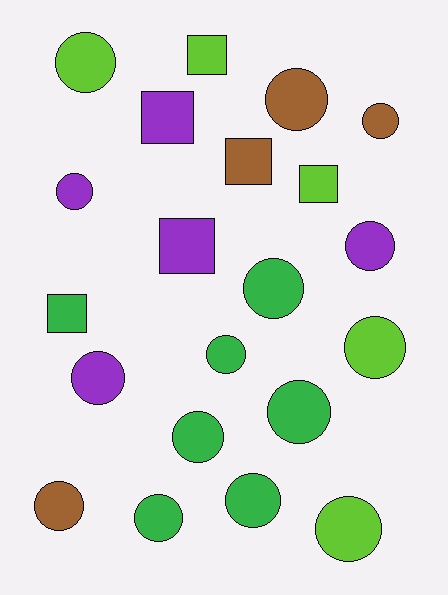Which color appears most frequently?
Green, with 7 objects.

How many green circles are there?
There are 6 green circles.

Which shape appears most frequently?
Circle, with 15 objects.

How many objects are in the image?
There are 21 objects.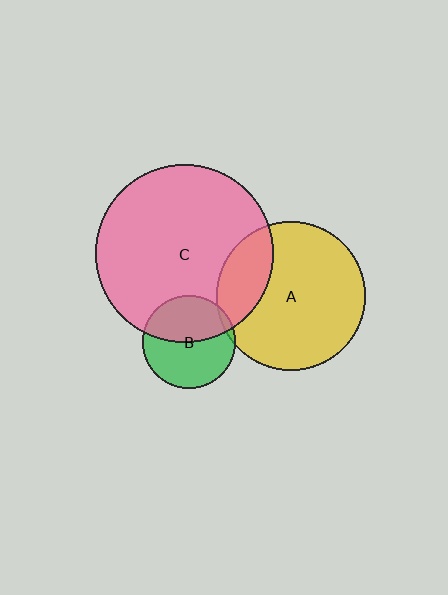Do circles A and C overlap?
Yes.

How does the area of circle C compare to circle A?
Approximately 1.4 times.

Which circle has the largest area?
Circle C (pink).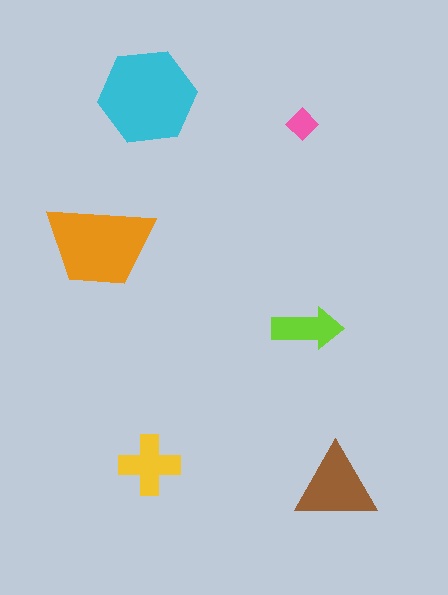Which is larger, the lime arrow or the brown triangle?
The brown triangle.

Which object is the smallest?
The pink diamond.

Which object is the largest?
The cyan hexagon.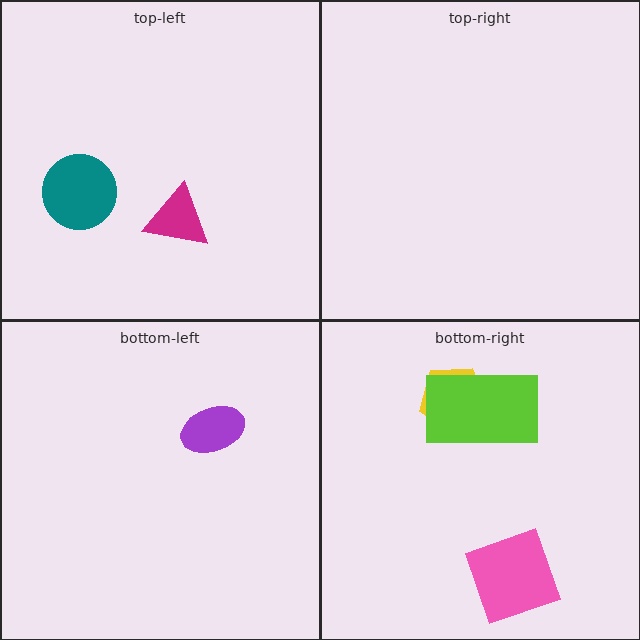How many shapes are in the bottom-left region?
1.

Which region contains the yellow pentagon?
The bottom-right region.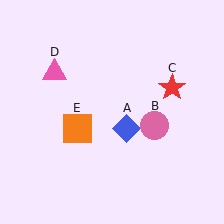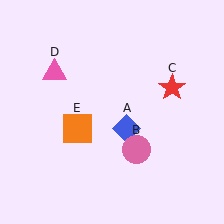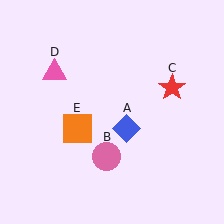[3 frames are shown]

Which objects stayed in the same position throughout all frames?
Blue diamond (object A) and red star (object C) and pink triangle (object D) and orange square (object E) remained stationary.